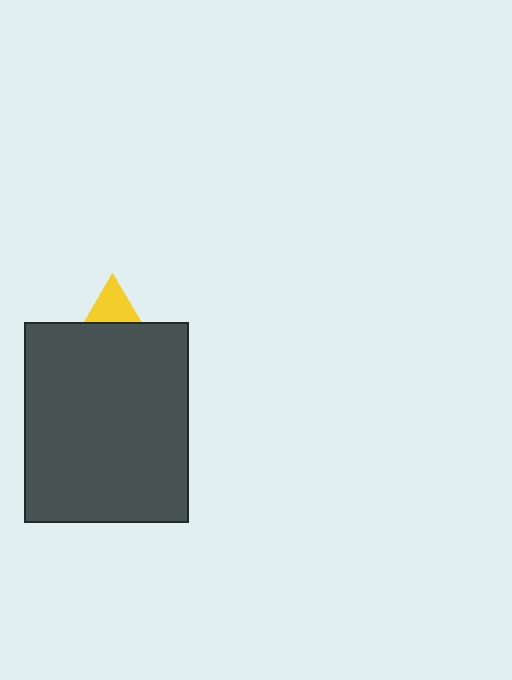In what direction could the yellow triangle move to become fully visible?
The yellow triangle could move up. That would shift it out from behind the dark gray rectangle entirely.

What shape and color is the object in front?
The object in front is a dark gray rectangle.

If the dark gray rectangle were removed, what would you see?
You would see the complete yellow triangle.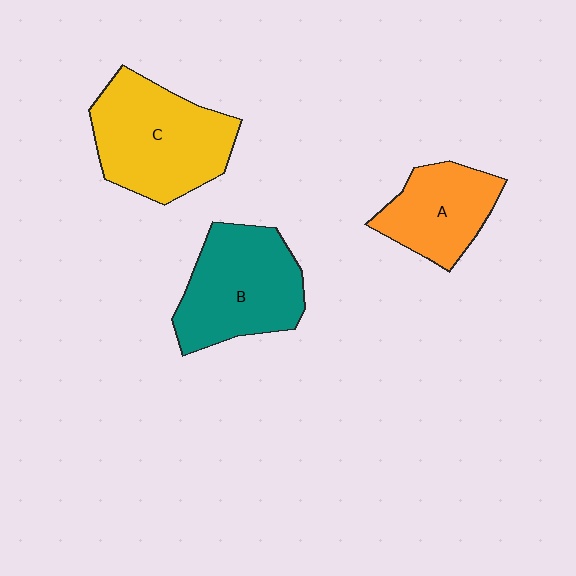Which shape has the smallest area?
Shape A (orange).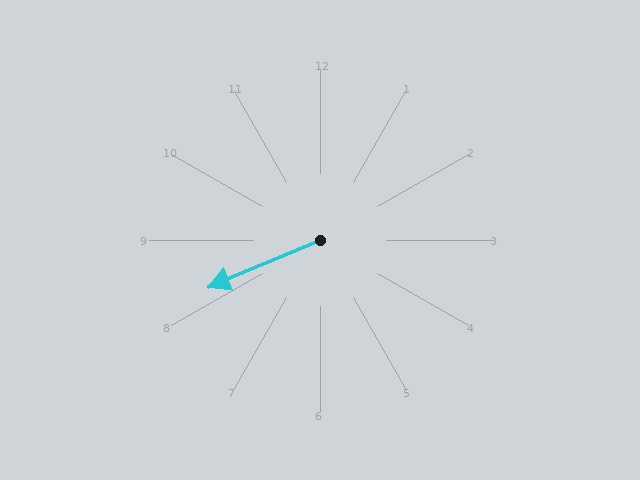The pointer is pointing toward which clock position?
Roughly 8 o'clock.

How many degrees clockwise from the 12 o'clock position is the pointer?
Approximately 247 degrees.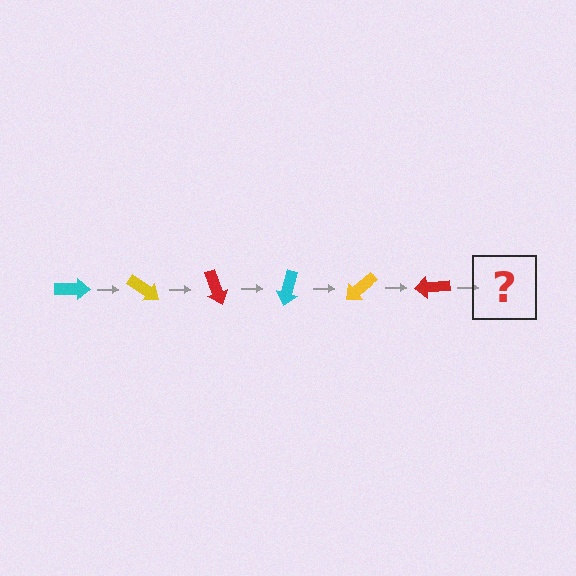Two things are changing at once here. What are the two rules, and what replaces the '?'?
The two rules are that it rotates 35 degrees each step and the color cycles through cyan, yellow, and red. The '?' should be a cyan arrow, rotated 210 degrees from the start.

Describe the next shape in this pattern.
It should be a cyan arrow, rotated 210 degrees from the start.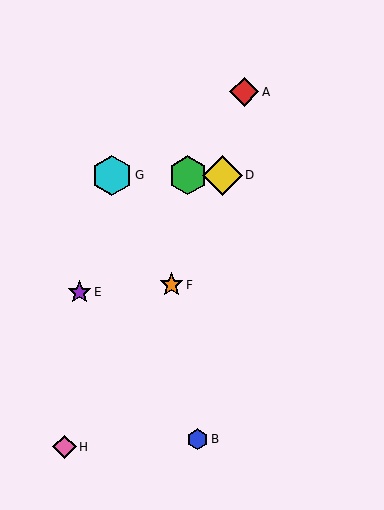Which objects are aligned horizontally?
Objects C, D, G are aligned horizontally.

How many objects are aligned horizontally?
3 objects (C, D, G) are aligned horizontally.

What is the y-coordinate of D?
Object D is at y≈175.